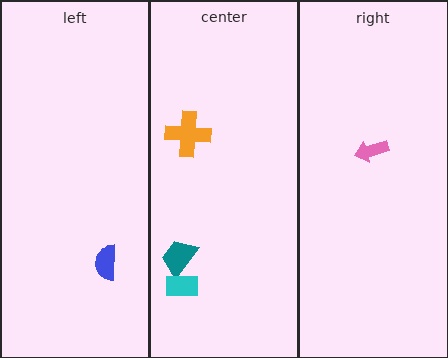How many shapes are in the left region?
1.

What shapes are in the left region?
The blue semicircle.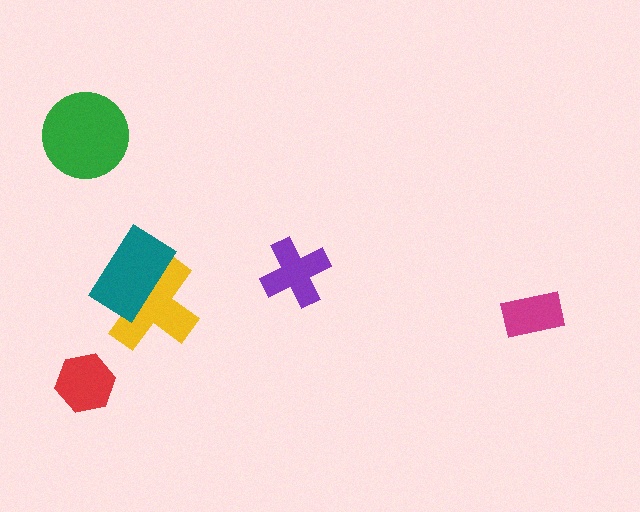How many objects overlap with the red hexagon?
0 objects overlap with the red hexagon.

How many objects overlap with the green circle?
0 objects overlap with the green circle.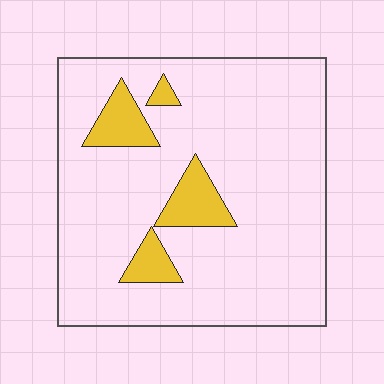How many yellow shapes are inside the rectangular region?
4.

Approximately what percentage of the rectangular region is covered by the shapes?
Approximately 10%.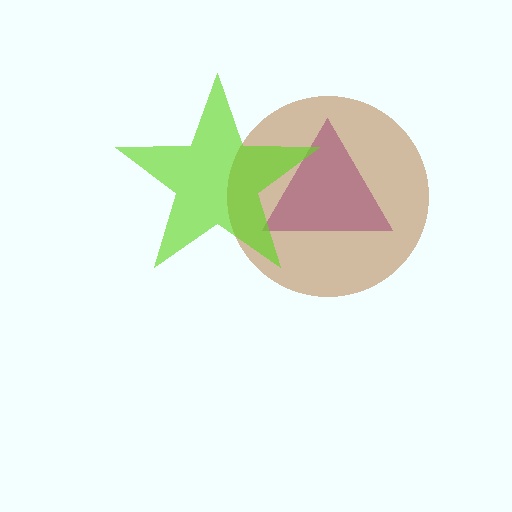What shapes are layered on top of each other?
The layered shapes are: a purple triangle, a brown circle, a lime star.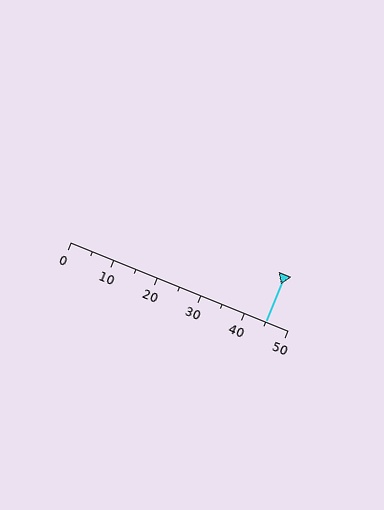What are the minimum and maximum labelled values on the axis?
The axis runs from 0 to 50.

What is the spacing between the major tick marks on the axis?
The major ticks are spaced 10 apart.